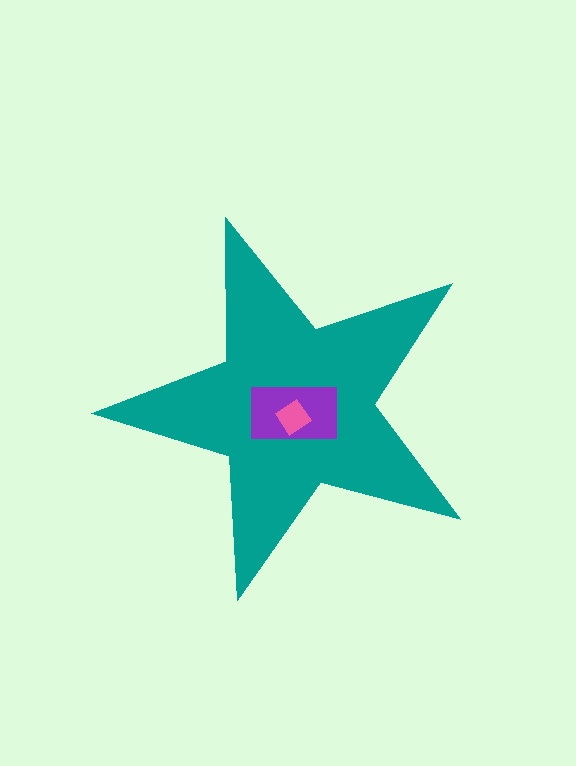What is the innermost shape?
The pink diamond.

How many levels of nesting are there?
3.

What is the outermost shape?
The teal star.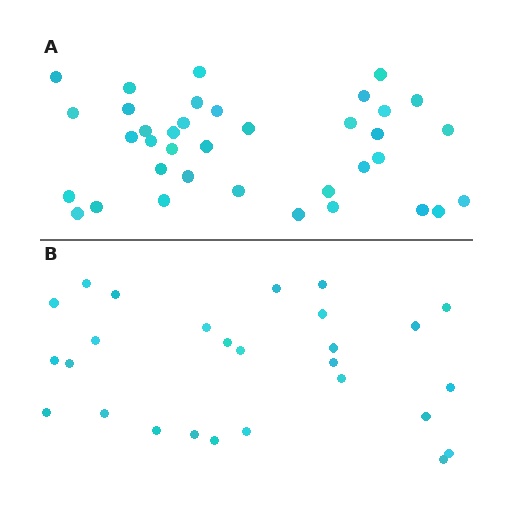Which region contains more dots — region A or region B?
Region A (the top region) has more dots.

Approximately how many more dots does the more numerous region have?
Region A has roughly 10 or so more dots than region B.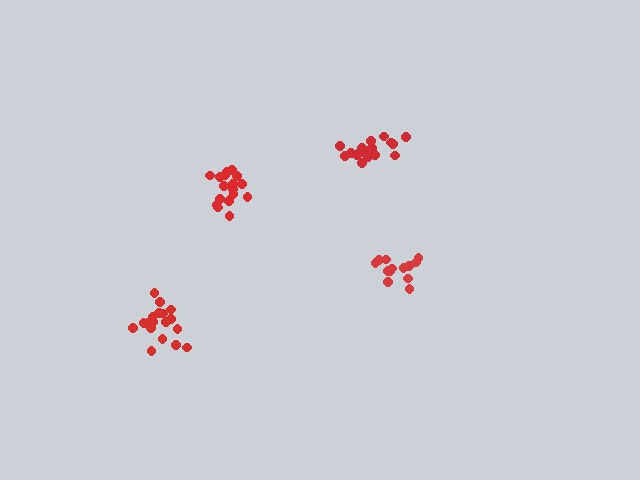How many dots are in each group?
Group 1: 13 dots, Group 2: 19 dots, Group 3: 17 dots, Group 4: 19 dots (68 total).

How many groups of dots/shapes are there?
There are 4 groups.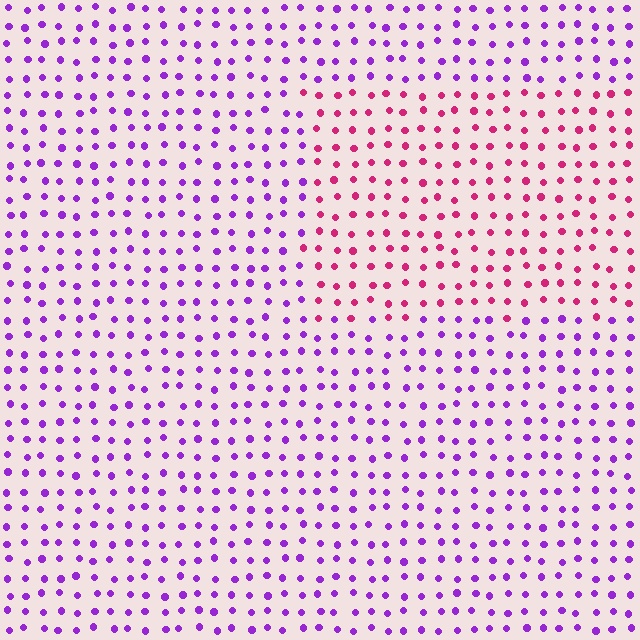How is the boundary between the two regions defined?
The boundary is defined purely by a slight shift in hue (about 51 degrees). Spacing, size, and orientation are identical on both sides.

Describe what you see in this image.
The image is filled with small purple elements in a uniform arrangement. A rectangle-shaped region is visible where the elements are tinted to a slightly different hue, forming a subtle color boundary.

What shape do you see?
I see a rectangle.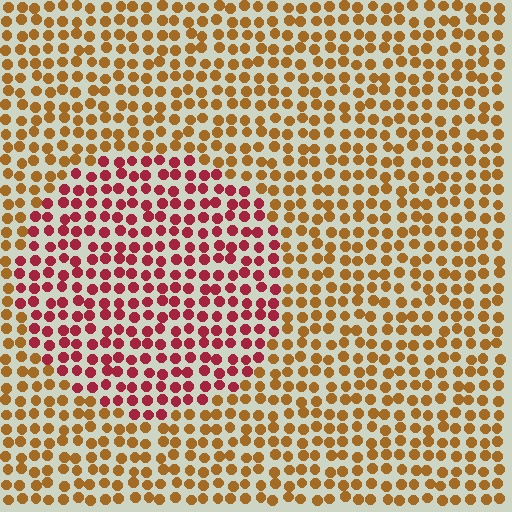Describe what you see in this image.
The image is filled with small brown elements in a uniform arrangement. A circle-shaped region is visible where the elements are tinted to a slightly different hue, forming a subtle color boundary.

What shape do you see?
I see a circle.